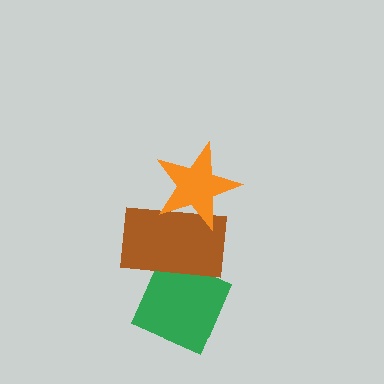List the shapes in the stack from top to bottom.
From top to bottom: the orange star, the brown rectangle, the green diamond.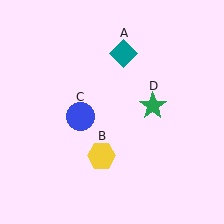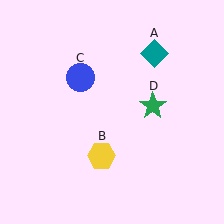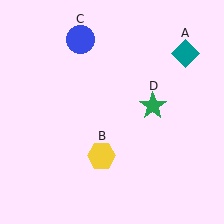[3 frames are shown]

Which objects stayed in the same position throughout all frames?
Yellow hexagon (object B) and green star (object D) remained stationary.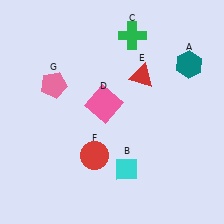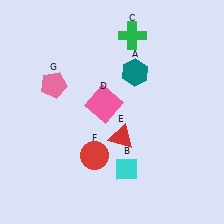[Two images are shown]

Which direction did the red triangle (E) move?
The red triangle (E) moved down.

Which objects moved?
The objects that moved are: the teal hexagon (A), the red triangle (E).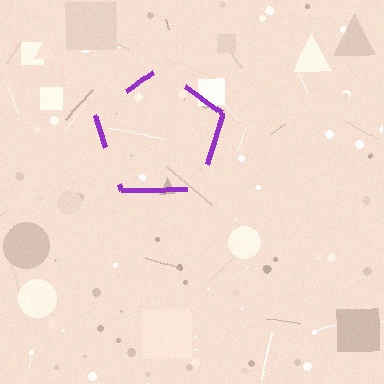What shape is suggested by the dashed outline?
The dashed outline suggests a pentagon.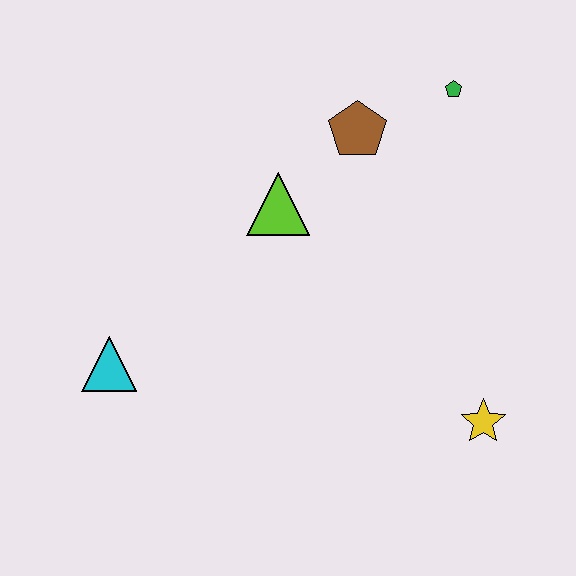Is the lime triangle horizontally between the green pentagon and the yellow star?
No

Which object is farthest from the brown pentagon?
The cyan triangle is farthest from the brown pentagon.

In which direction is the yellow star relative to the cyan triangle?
The yellow star is to the right of the cyan triangle.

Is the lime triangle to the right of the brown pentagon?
No